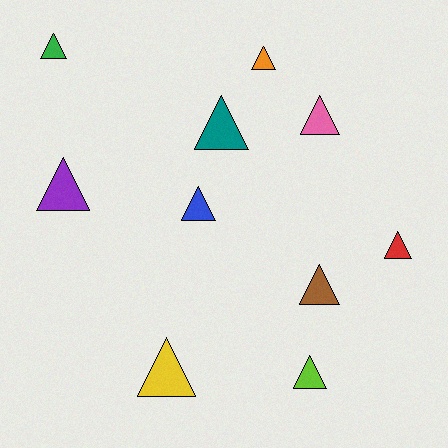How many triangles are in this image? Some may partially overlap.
There are 10 triangles.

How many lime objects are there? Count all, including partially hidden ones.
There is 1 lime object.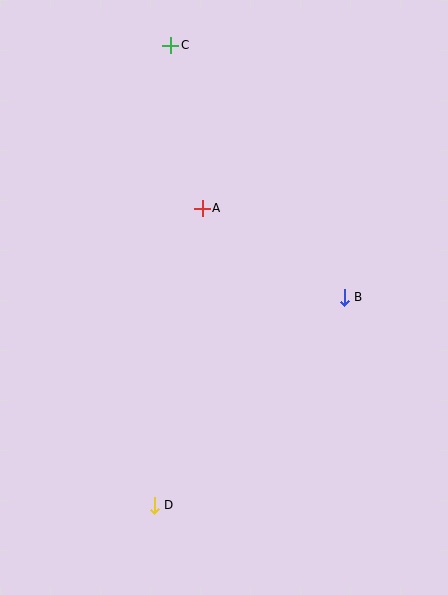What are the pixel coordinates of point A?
Point A is at (202, 208).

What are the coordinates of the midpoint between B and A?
The midpoint between B and A is at (273, 253).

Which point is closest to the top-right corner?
Point C is closest to the top-right corner.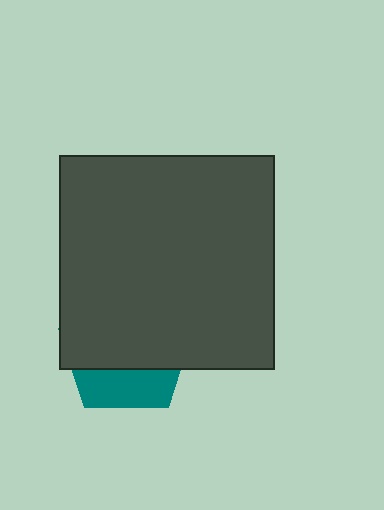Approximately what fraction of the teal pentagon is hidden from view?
Roughly 69% of the teal pentagon is hidden behind the dark gray square.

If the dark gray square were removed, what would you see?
You would see the complete teal pentagon.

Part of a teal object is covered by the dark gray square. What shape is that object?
It is a pentagon.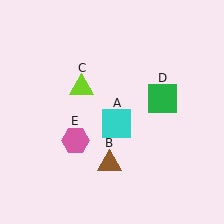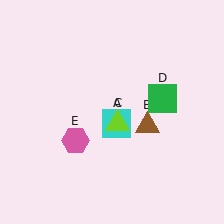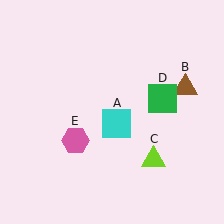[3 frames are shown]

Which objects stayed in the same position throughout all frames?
Cyan square (object A) and green square (object D) and pink hexagon (object E) remained stationary.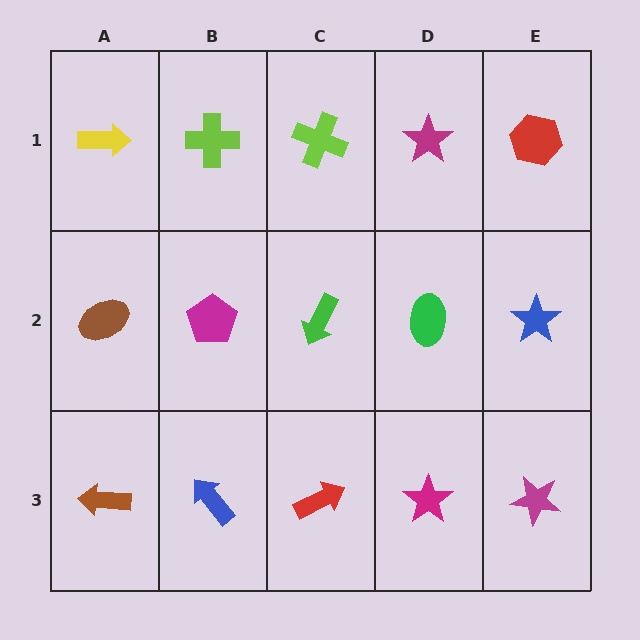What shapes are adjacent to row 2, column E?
A red hexagon (row 1, column E), a magenta star (row 3, column E), a green ellipse (row 2, column D).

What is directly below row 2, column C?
A red arrow.